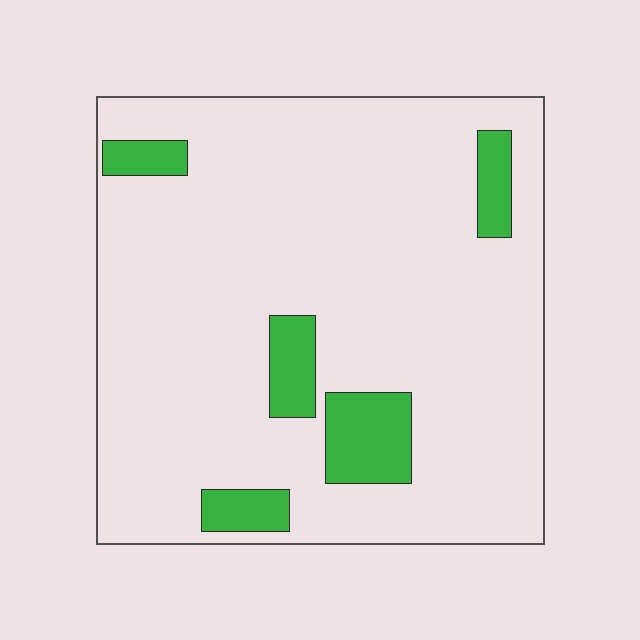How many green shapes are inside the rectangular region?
5.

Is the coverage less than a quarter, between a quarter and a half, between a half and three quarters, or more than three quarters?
Less than a quarter.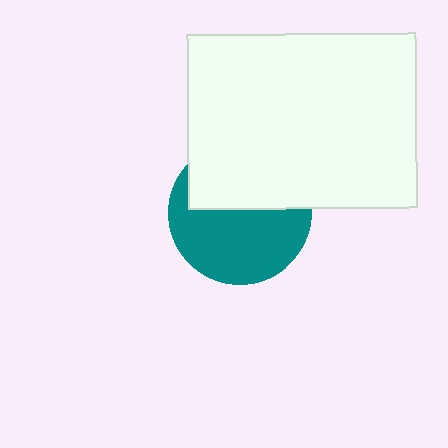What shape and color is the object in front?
The object in front is a white rectangle.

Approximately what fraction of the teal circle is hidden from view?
Roughly 43% of the teal circle is hidden behind the white rectangle.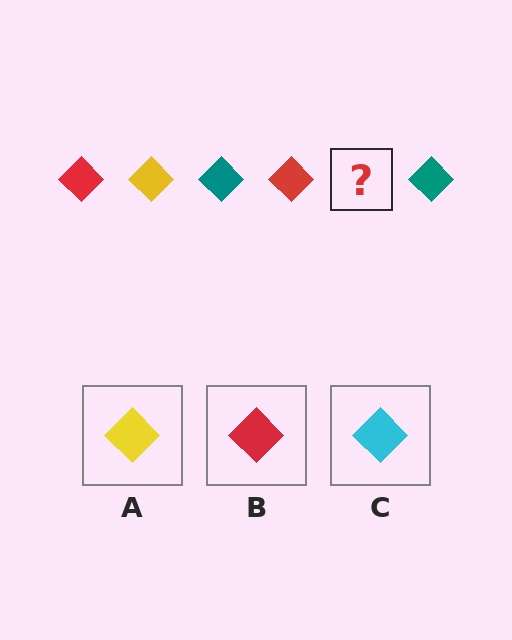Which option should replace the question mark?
Option A.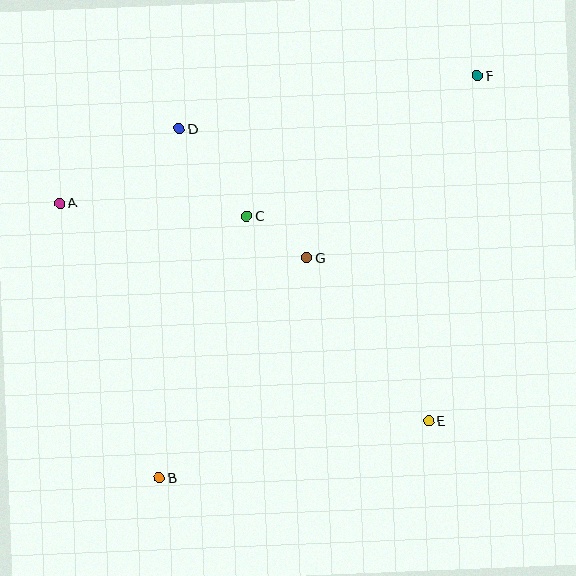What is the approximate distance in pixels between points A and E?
The distance between A and E is approximately 429 pixels.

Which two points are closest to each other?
Points C and G are closest to each other.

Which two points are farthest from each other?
Points B and F are farthest from each other.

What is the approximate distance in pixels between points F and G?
The distance between F and G is approximately 250 pixels.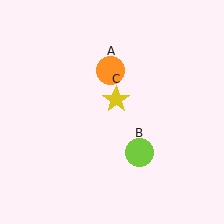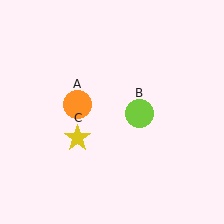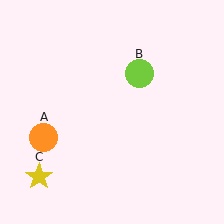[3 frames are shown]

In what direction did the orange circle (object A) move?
The orange circle (object A) moved down and to the left.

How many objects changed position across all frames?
3 objects changed position: orange circle (object A), lime circle (object B), yellow star (object C).